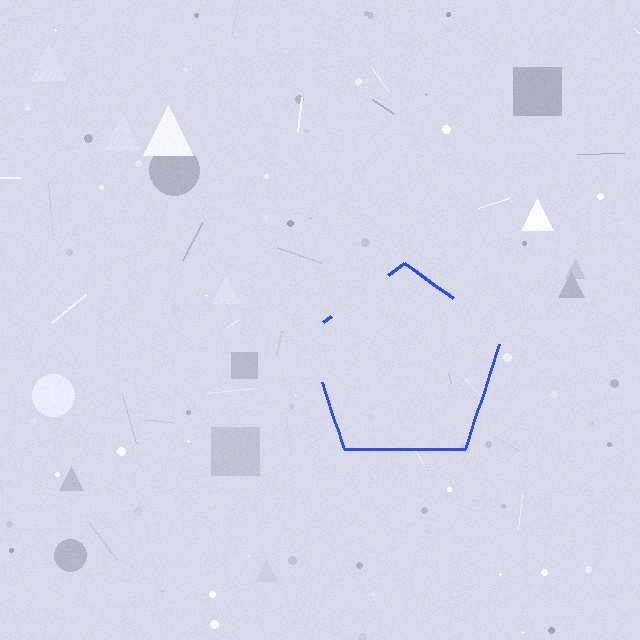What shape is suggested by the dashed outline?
The dashed outline suggests a pentagon.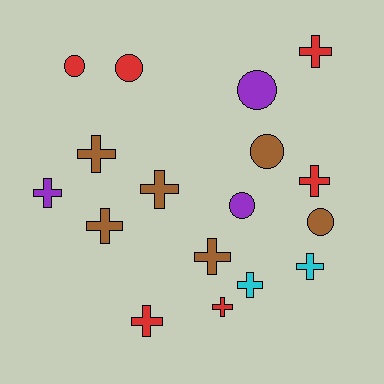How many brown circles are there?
There are 2 brown circles.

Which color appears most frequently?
Red, with 6 objects.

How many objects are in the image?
There are 17 objects.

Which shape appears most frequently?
Cross, with 11 objects.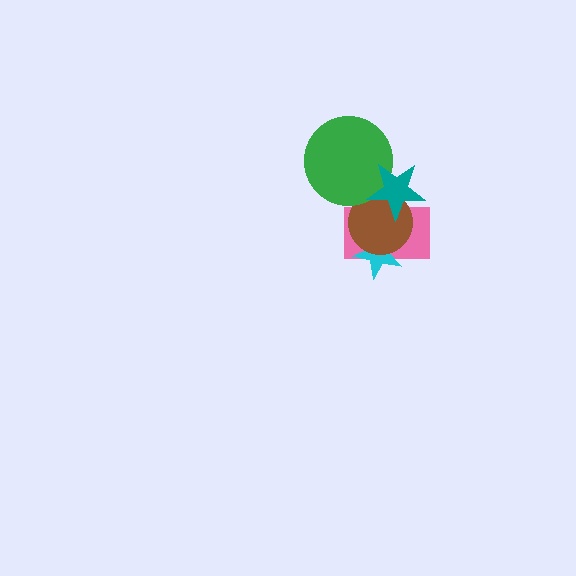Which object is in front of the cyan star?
The brown circle is in front of the cyan star.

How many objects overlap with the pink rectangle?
3 objects overlap with the pink rectangle.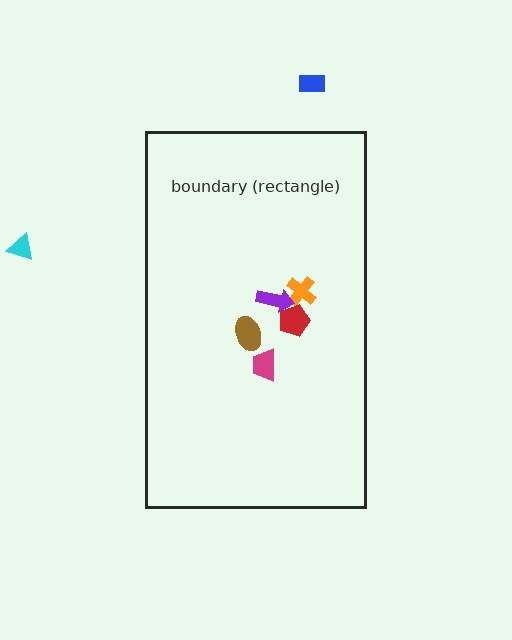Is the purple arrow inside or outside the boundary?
Inside.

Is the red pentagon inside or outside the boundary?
Inside.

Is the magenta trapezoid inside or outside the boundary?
Inside.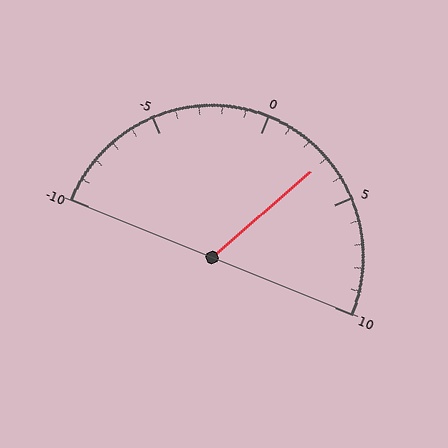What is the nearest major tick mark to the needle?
The nearest major tick mark is 5.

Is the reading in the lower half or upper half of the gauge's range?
The reading is in the upper half of the range (-10 to 10).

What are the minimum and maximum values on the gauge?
The gauge ranges from -10 to 10.